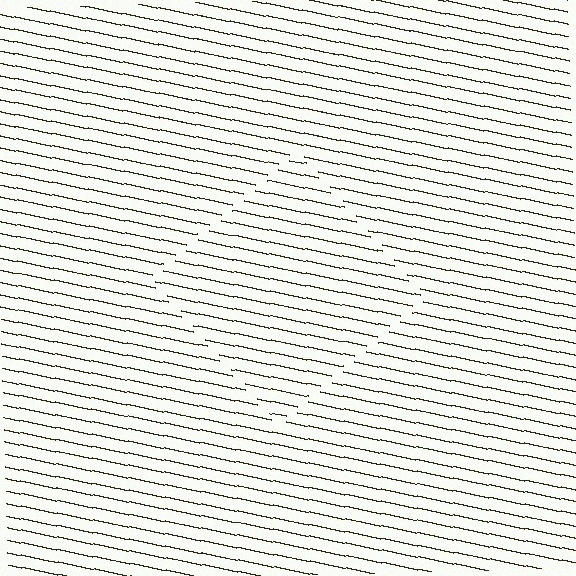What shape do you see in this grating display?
An illusory square. The interior of the shape contains the same grating, shifted by half a period — the contour is defined by the phase discontinuity where line-ends from the inner and outer gratings abut.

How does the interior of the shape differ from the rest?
The interior of the shape contains the same grating, shifted by half a period — the contour is defined by the phase discontinuity where line-ends from the inner and outer gratings abut.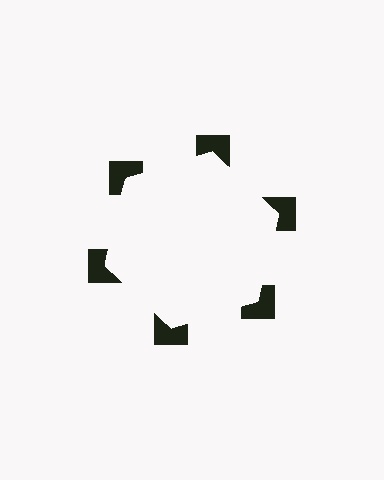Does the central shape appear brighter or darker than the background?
It typically appears slightly brighter than the background, even though no actual brightness change is drawn.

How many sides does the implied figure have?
6 sides.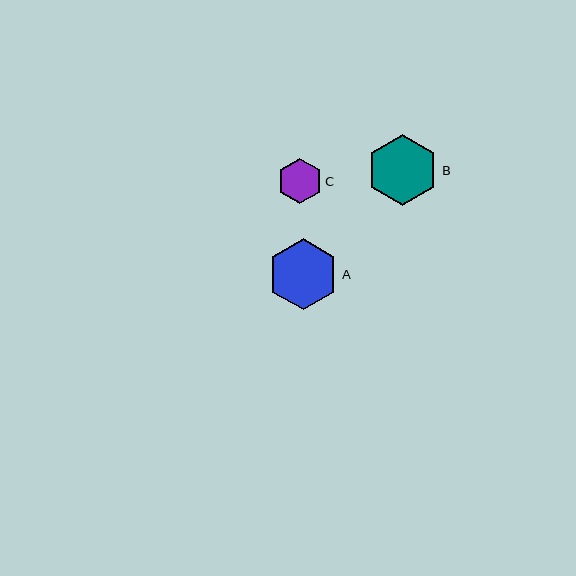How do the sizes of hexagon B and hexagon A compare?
Hexagon B and hexagon A are approximately the same size.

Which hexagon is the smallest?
Hexagon C is the smallest with a size of approximately 45 pixels.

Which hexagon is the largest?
Hexagon B is the largest with a size of approximately 72 pixels.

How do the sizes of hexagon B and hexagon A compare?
Hexagon B and hexagon A are approximately the same size.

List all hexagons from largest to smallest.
From largest to smallest: B, A, C.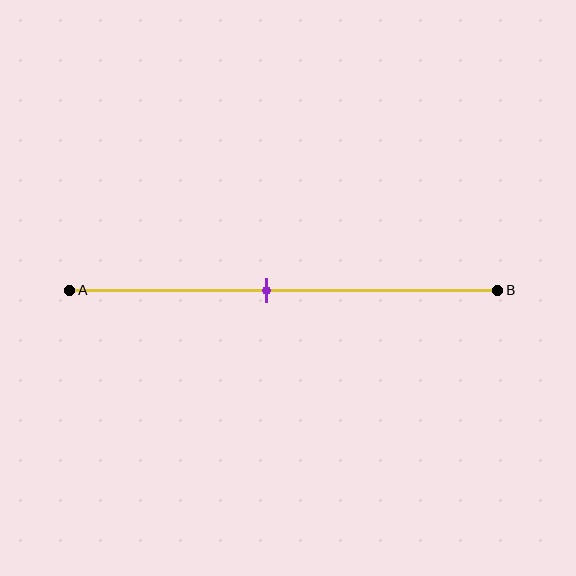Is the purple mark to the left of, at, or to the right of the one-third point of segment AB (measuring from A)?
The purple mark is to the right of the one-third point of segment AB.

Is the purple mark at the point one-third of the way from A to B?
No, the mark is at about 45% from A, not at the 33% one-third point.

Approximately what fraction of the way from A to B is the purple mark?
The purple mark is approximately 45% of the way from A to B.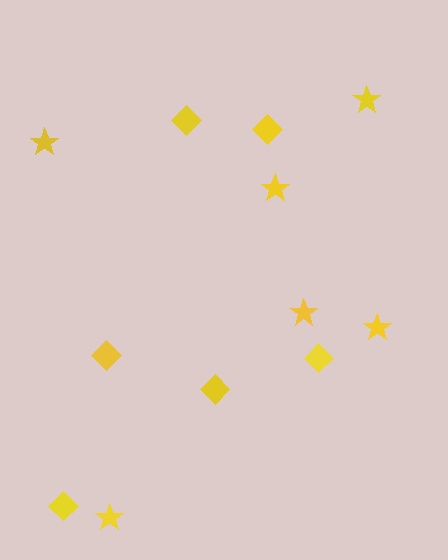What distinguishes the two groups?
There are 2 groups: one group of diamonds (6) and one group of stars (6).